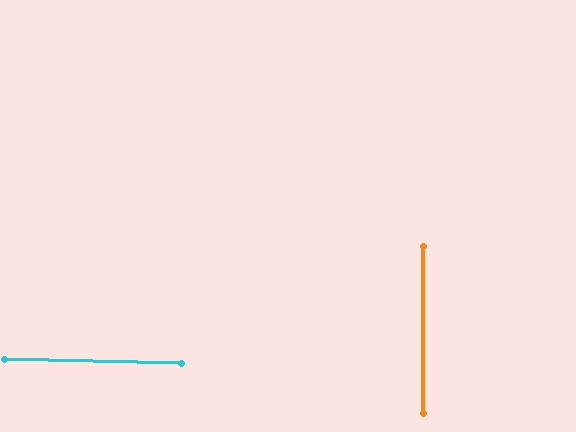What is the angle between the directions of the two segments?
Approximately 89 degrees.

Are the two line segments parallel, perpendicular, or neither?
Perpendicular — they meet at approximately 89°.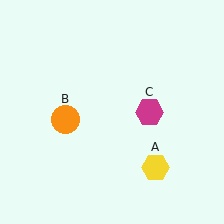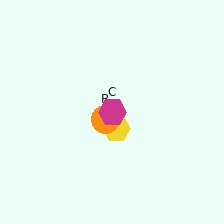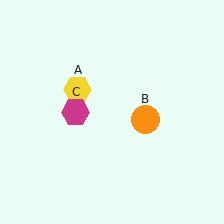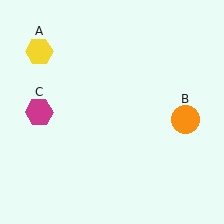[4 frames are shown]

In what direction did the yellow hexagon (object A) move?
The yellow hexagon (object A) moved up and to the left.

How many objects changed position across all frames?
3 objects changed position: yellow hexagon (object A), orange circle (object B), magenta hexagon (object C).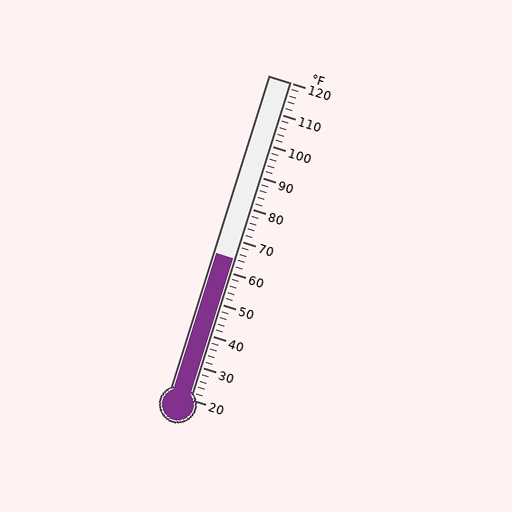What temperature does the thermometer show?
The thermometer shows approximately 64°F.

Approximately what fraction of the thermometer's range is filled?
The thermometer is filled to approximately 45% of its range.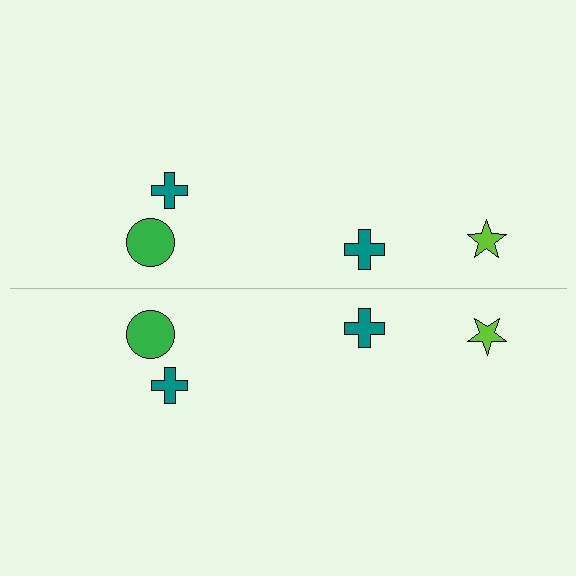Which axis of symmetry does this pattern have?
The pattern has a horizontal axis of symmetry running through the center of the image.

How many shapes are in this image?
There are 8 shapes in this image.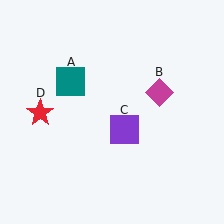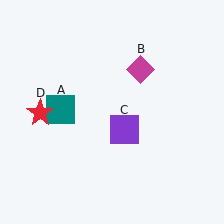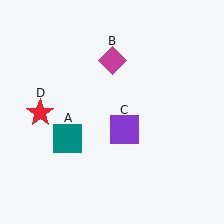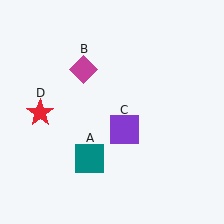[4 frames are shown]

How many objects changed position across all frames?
2 objects changed position: teal square (object A), magenta diamond (object B).